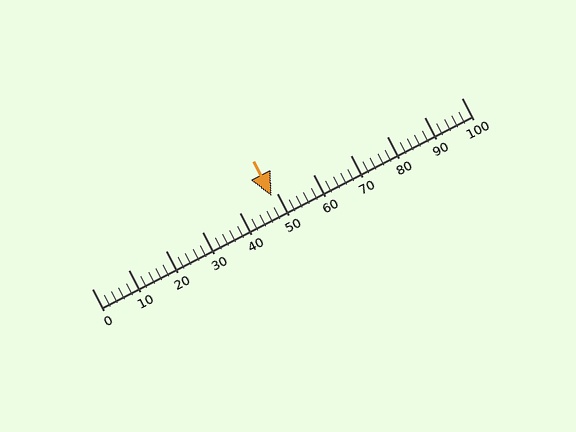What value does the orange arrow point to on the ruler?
The orange arrow points to approximately 49.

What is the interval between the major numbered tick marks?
The major tick marks are spaced 10 units apart.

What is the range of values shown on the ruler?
The ruler shows values from 0 to 100.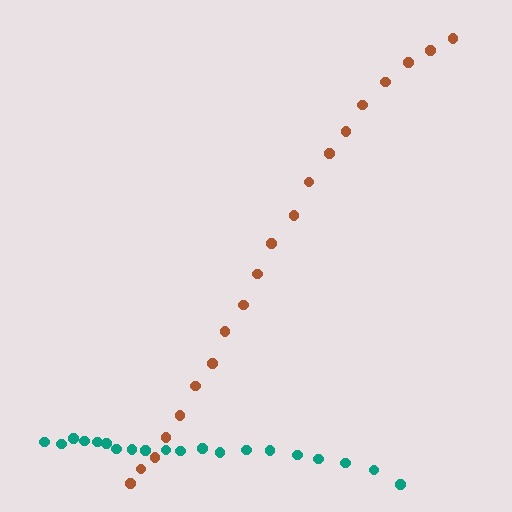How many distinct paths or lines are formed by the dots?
There are 2 distinct paths.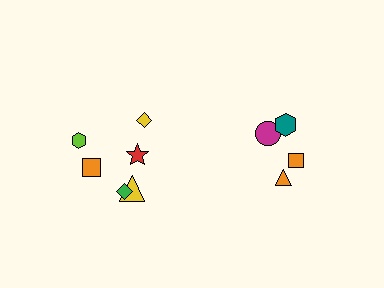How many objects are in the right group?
There are 4 objects.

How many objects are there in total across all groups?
There are 10 objects.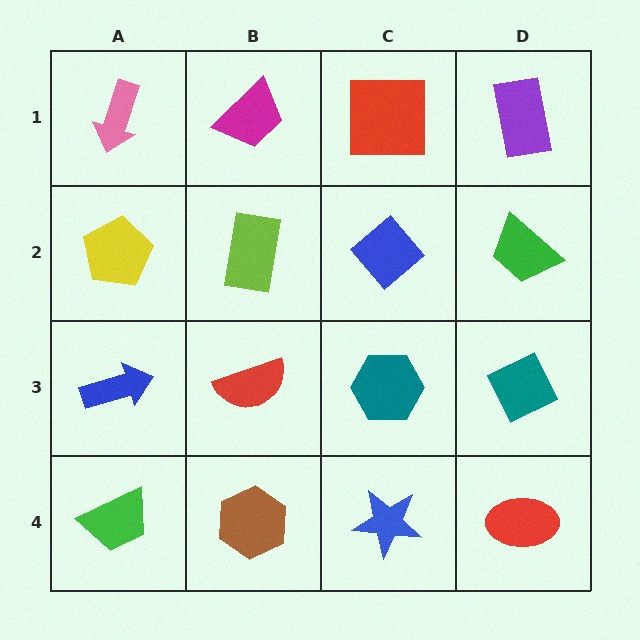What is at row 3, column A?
A blue arrow.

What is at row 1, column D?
A purple rectangle.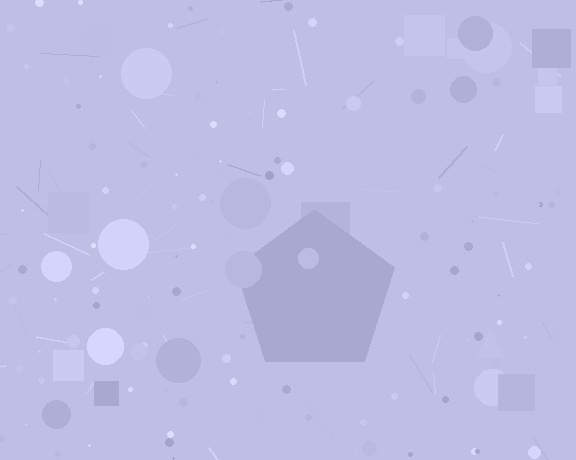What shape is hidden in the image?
A pentagon is hidden in the image.